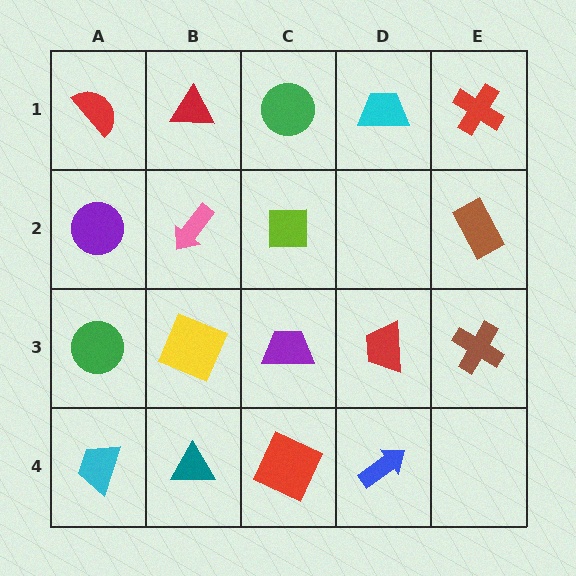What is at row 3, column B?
A yellow square.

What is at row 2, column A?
A purple circle.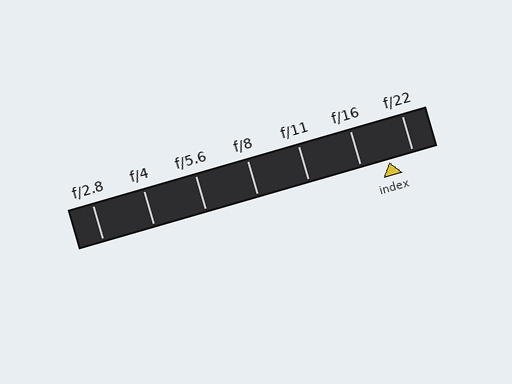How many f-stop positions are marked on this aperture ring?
There are 7 f-stop positions marked.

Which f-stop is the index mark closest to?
The index mark is closest to f/22.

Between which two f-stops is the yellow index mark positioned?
The index mark is between f/16 and f/22.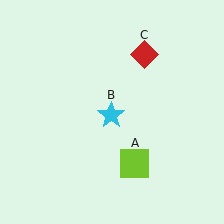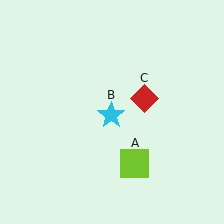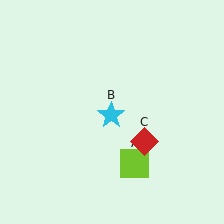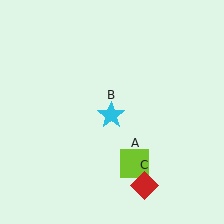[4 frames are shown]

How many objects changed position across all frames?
1 object changed position: red diamond (object C).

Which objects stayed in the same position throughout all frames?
Lime square (object A) and cyan star (object B) remained stationary.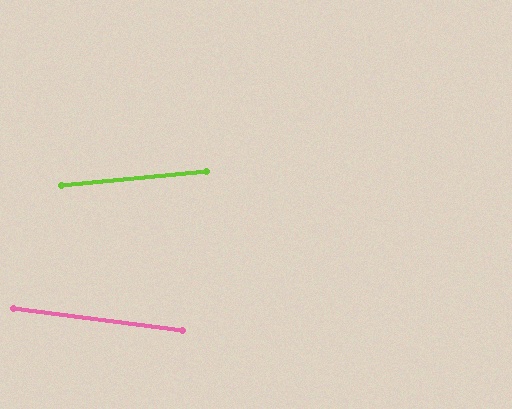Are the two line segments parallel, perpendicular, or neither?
Neither parallel nor perpendicular — they differ by about 13°.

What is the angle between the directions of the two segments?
Approximately 13 degrees.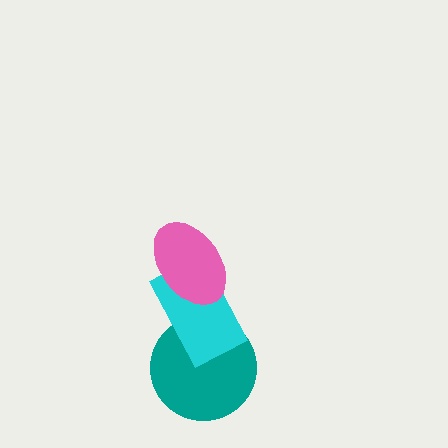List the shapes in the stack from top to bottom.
From top to bottom: the pink ellipse, the cyan rectangle, the teal circle.